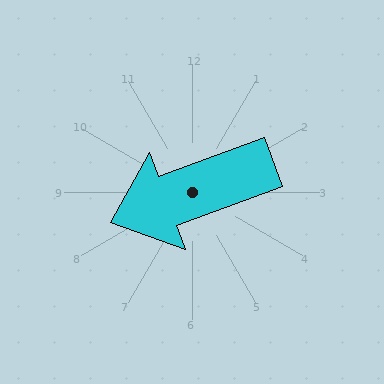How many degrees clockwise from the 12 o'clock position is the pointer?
Approximately 250 degrees.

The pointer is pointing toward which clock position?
Roughly 8 o'clock.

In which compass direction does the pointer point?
West.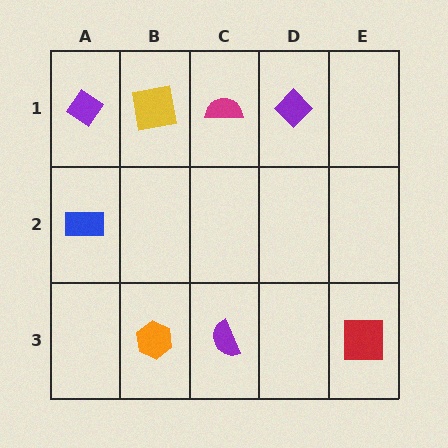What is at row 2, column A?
A blue rectangle.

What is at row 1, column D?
A purple diamond.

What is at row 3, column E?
A red square.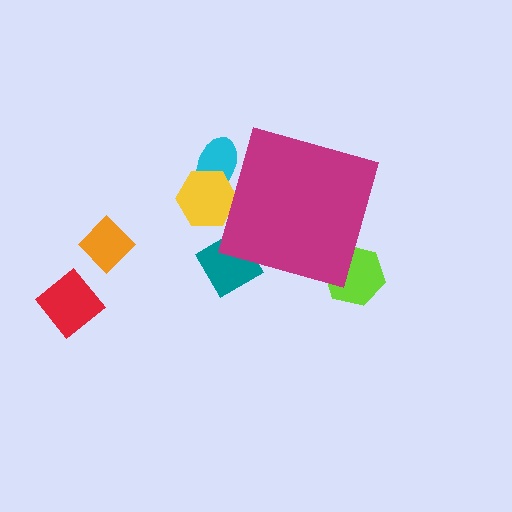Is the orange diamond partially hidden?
No, the orange diamond is fully visible.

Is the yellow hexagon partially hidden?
Yes, the yellow hexagon is partially hidden behind the magenta diamond.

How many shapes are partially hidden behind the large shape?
4 shapes are partially hidden.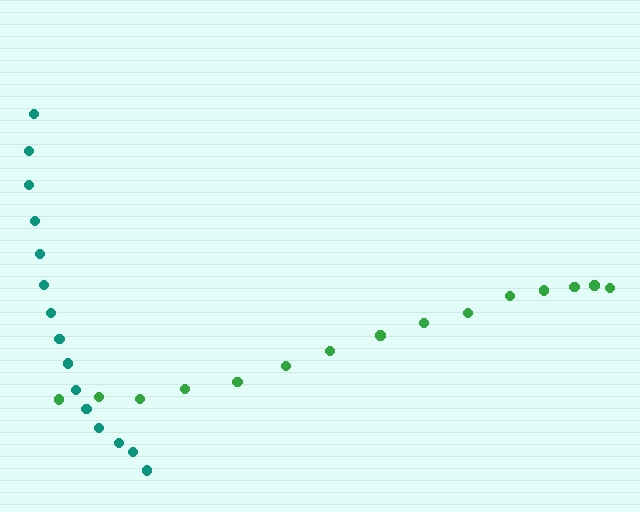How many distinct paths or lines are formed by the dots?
There are 2 distinct paths.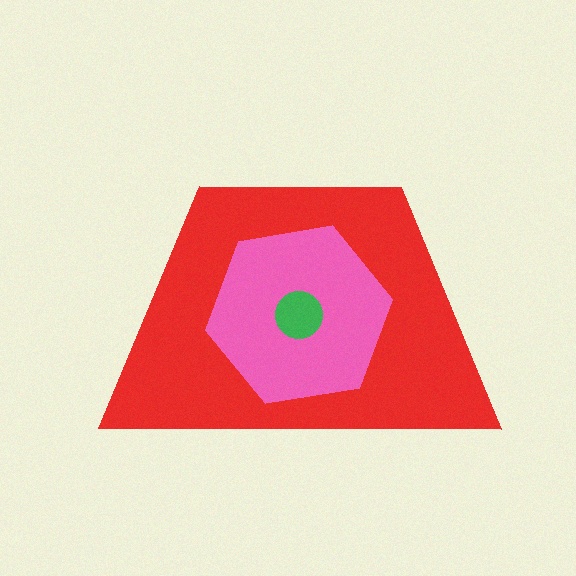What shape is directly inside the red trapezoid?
The pink hexagon.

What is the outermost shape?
The red trapezoid.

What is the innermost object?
The green circle.